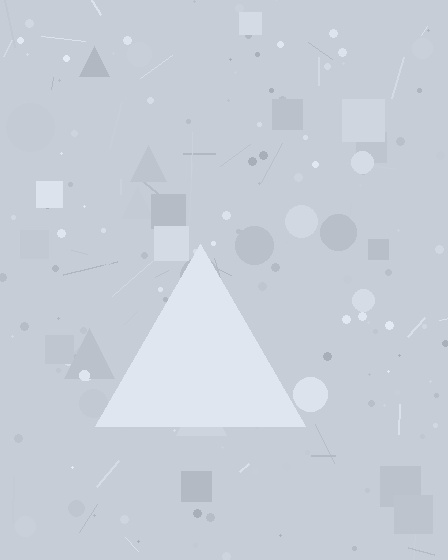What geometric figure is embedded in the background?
A triangle is embedded in the background.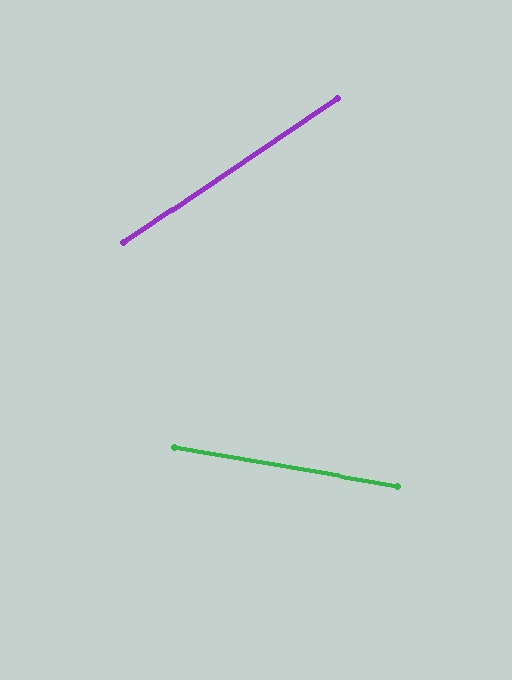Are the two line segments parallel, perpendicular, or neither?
Neither parallel nor perpendicular — they differ by about 44°.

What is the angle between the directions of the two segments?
Approximately 44 degrees.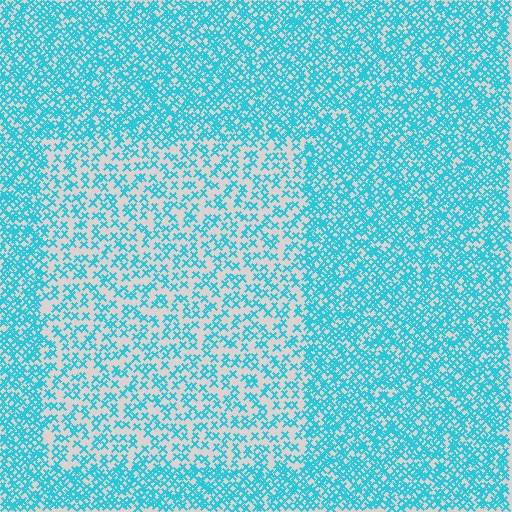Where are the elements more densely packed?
The elements are more densely packed outside the rectangle boundary.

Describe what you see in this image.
The image contains small cyan elements arranged at two different densities. A rectangle-shaped region is visible where the elements are less densely packed than the surrounding area.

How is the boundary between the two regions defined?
The boundary is defined by a change in element density (approximately 2.1x ratio). All elements are the same color, size, and shape.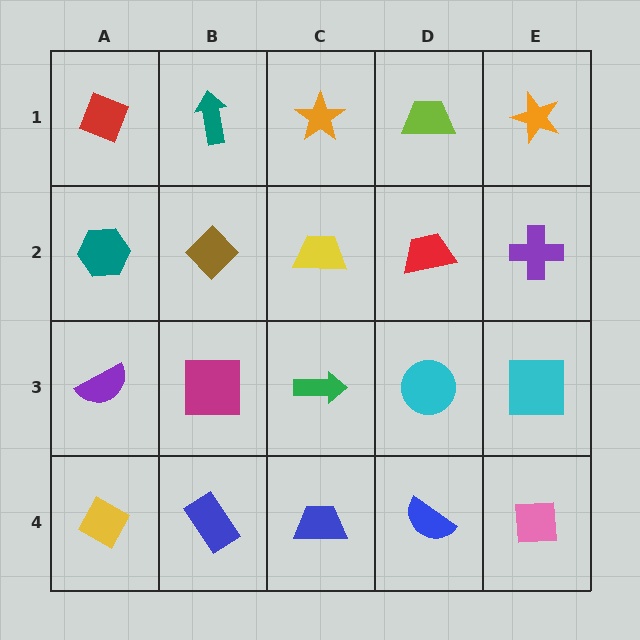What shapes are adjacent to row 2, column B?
A teal arrow (row 1, column B), a magenta square (row 3, column B), a teal hexagon (row 2, column A), a yellow trapezoid (row 2, column C).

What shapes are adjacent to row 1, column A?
A teal hexagon (row 2, column A), a teal arrow (row 1, column B).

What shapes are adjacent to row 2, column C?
An orange star (row 1, column C), a green arrow (row 3, column C), a brown diamond (row 2, column B), a red trapezoid (row 2, column D).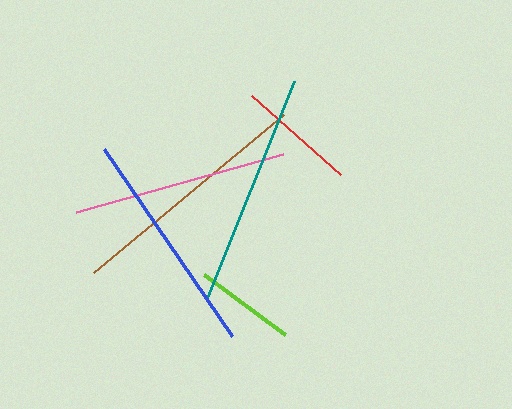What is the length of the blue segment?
The blue segment is approximately 228 pixels long.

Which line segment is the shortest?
The lime line is the shortest at approximately 100 pixels.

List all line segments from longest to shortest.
From longest to shortest: brown, teal, blue, pink, red, lime.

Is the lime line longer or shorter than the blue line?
The blue line is longer than the lime line.